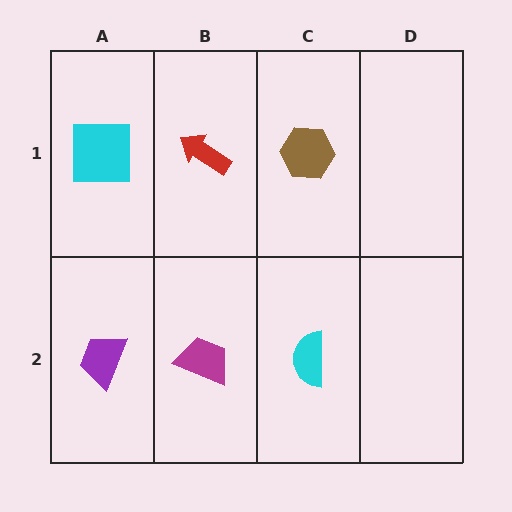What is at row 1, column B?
A red arrow.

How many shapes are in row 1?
3 shapes.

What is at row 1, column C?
A brown hexagon.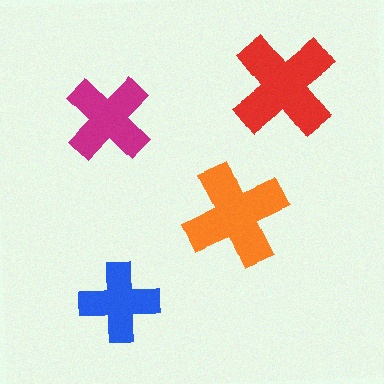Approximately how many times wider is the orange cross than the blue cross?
About 1.5 times wider.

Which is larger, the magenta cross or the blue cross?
The magenta one.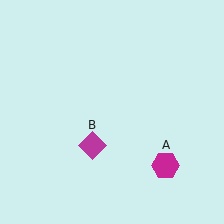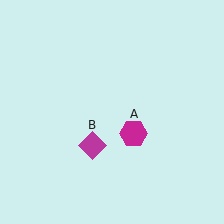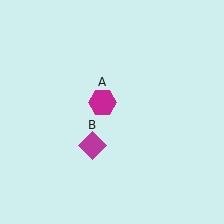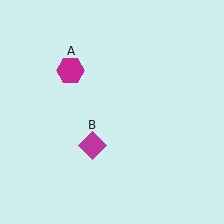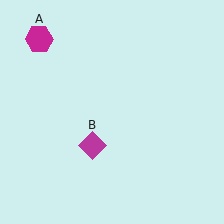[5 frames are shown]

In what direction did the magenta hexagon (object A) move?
The magenta hexagon (object A) moved up and to the left.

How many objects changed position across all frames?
1 object changed position: magenta hexagon (object A).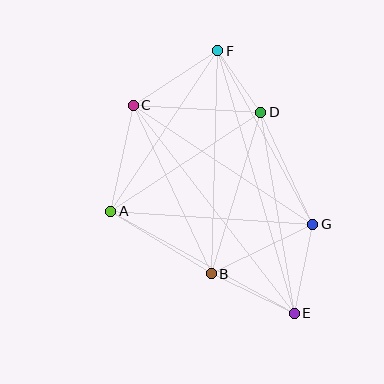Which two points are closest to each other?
Points D and F are closest to each other.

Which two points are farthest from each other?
Points E and F are farthest from each other.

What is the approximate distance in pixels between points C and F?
The distance between C and F is approximately 101 pixels.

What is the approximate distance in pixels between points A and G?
The distance between A and G is approximately 203 pixels.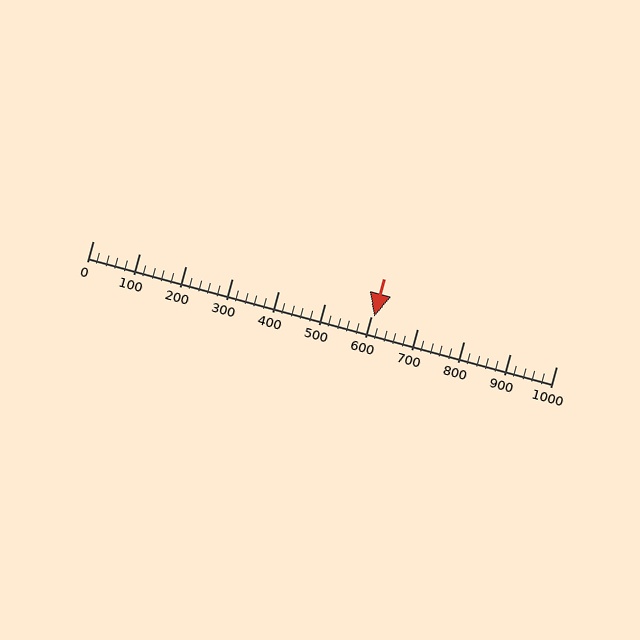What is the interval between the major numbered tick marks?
The major tick marks are spaced 100 units apart.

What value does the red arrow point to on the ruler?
The red arrow points to approximately 607.